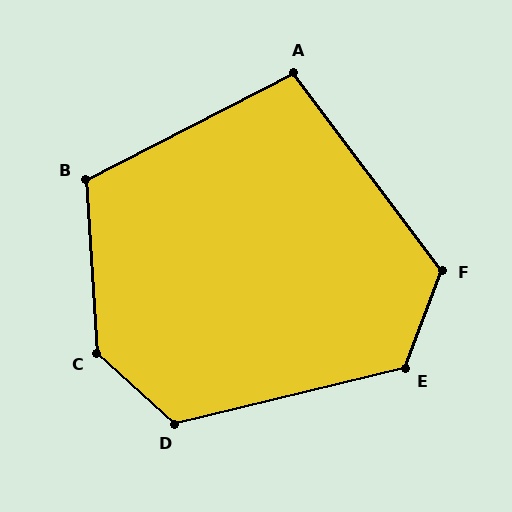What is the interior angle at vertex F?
Approximately 122 degrees (obtuse).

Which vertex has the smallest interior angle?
A, at approximately 100 degrees.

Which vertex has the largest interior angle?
C, at approximately 136 degrees.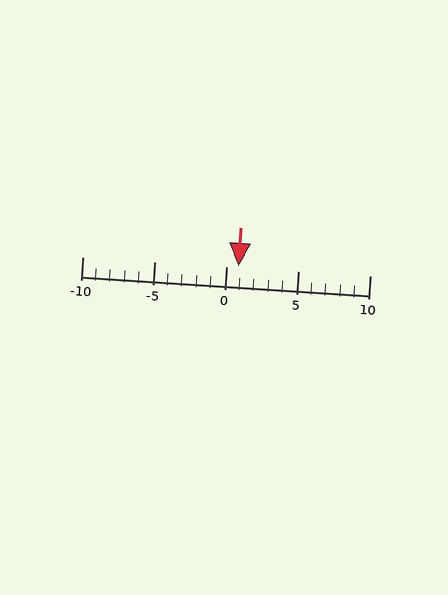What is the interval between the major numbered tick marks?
The major tick marks are spaced 5 units apart.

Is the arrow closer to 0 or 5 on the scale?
The arrow is closer to 0.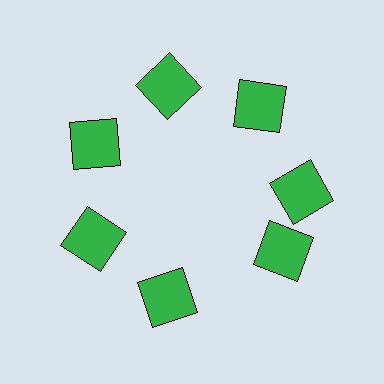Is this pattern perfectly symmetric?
No. The 7 green squares are arranged in a ring, but one element near the 5 o'clock position is rotated out of alignment along the ring, breaking the 7-fold rotational symmetry.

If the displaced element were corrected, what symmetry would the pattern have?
It would have 7-fold rotational symmetry — the pattern would map onto itself every 51 degrees.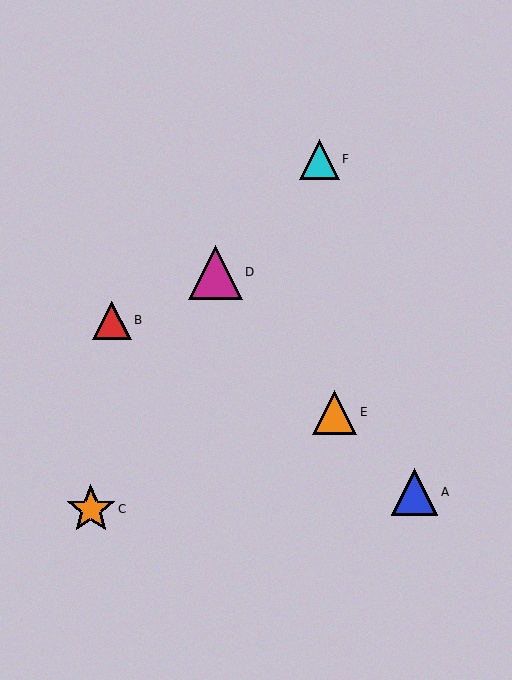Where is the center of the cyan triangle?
The center of the cyan triangle is at (319, 159).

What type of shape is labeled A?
Shape A is a blue triangle.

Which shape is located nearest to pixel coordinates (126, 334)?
The red triangle (labeled B) at (112, 320) is nearest to that location.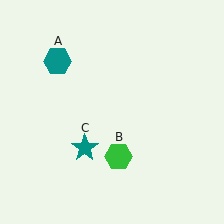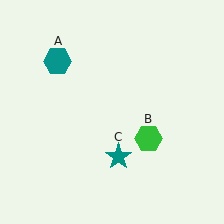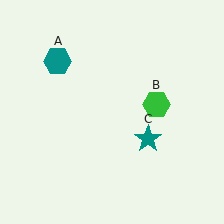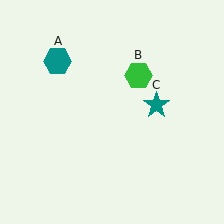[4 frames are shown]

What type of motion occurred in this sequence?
The green hexagon (object B), teal star (object C) rotated counterclockwise around the center of the scene.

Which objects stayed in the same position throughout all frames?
Teal hexagon (object A) remained stationary.